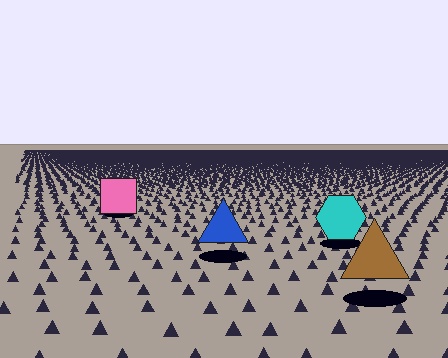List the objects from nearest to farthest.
From nearest to farthest: the brown triangle, the blue triangle, the cyan hexagon, the pink square.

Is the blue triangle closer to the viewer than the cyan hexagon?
Yes. The blue triangle is closer — you can tell from the texture gradient: the ground texture is coarser near it.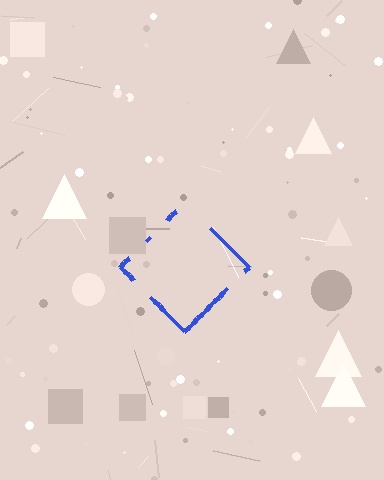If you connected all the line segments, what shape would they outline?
They would outline a diamond.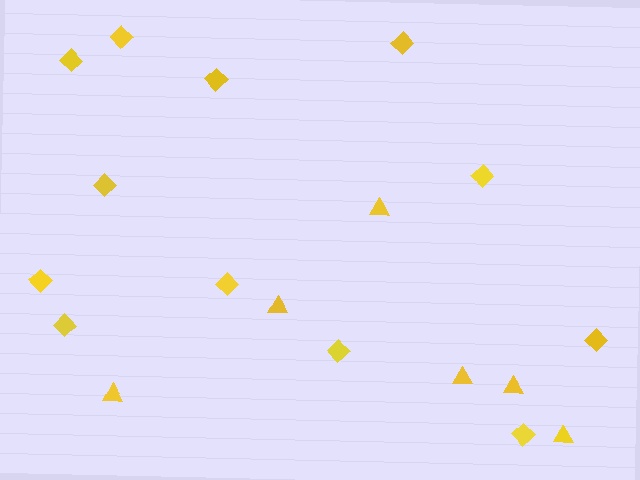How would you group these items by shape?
There are 2 groups: one group of diamonds (12) and one group of triangles (6).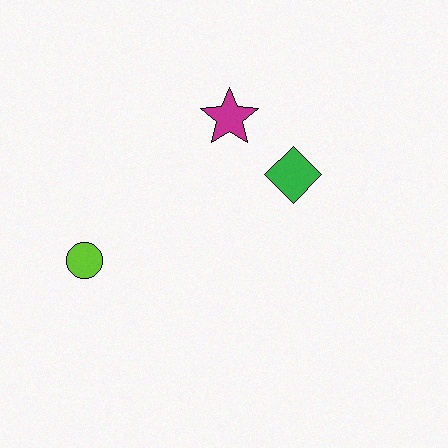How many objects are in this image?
There are 3 objects.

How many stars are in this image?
There is 1 star.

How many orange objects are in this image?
There are no orange objects.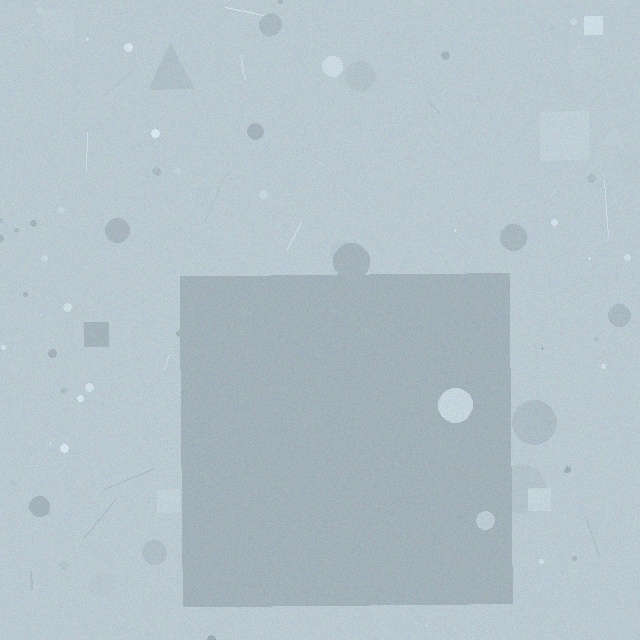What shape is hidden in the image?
A square is hidden in the image.